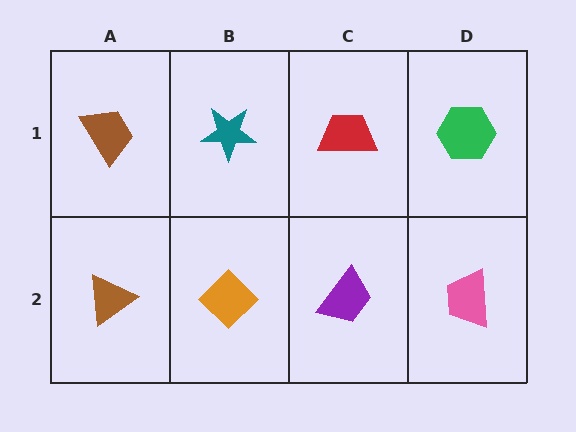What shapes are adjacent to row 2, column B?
A teal star (row 1, column B), a brown triangle (row 2, column A), a purple trapezoid (row 2, column C).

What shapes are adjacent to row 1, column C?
A purple trapezoid (row 2, column C), a teal star (row 1, column B), a green hexagon (row 1, column D).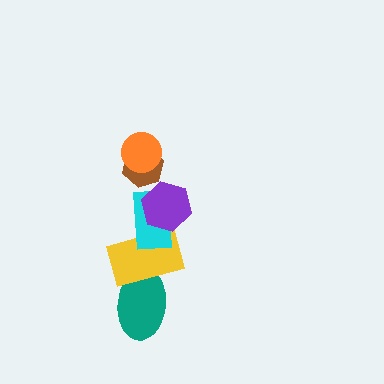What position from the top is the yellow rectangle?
The yellow rectangle is 5th from the top.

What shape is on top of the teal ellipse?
The yellow rectangle is on top of the teal ellipse.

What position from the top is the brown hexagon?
The brown hexagon is 2nd from the top.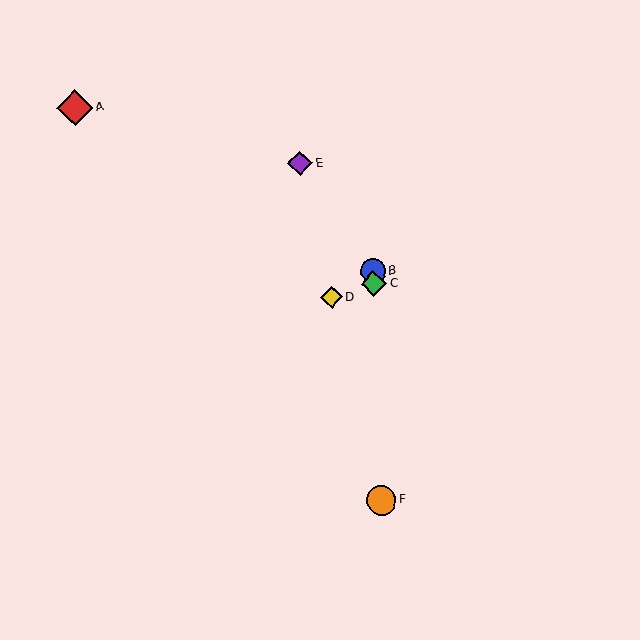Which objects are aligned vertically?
Objects B, C, F are aligned vertically.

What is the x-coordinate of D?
Object D is at x≈332.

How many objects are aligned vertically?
3 objects (B, C, F) are aligned vertically.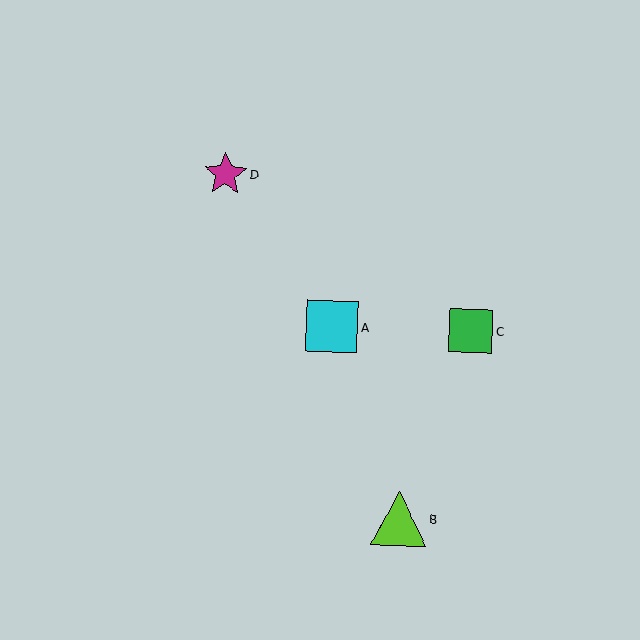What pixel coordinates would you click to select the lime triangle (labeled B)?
Click at (399, 518) to select the lime triangle B.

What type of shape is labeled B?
Shape B is a lime triangle.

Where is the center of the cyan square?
The center of the cyan square is at (332, 327).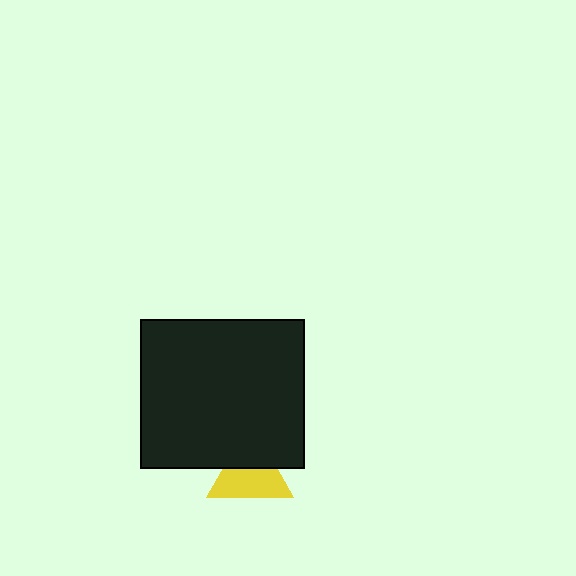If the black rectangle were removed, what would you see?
You would see the complete yellow triangle.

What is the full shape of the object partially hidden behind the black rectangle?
The partially hidden object is a yellow triangle.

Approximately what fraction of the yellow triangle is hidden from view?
Roughly 40% of the yellow triangle is hidden behind the black rectangle.